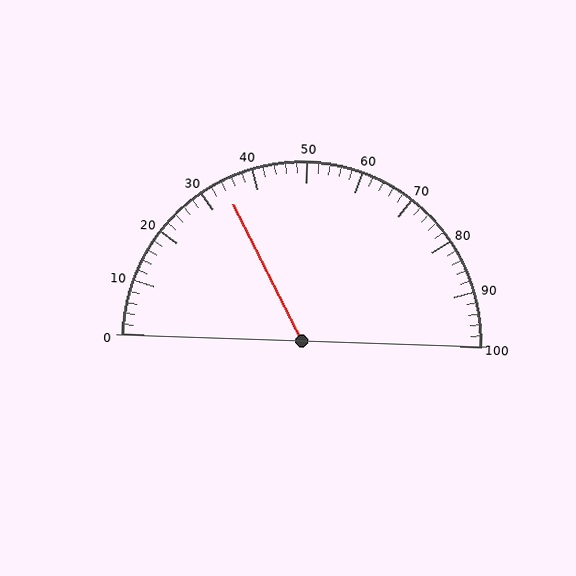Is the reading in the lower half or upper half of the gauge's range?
The reading is in the lower half of the range (0 to 100).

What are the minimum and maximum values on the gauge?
The gauge ranges from 0 to 100.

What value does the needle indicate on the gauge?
The needle indicates approximately 34.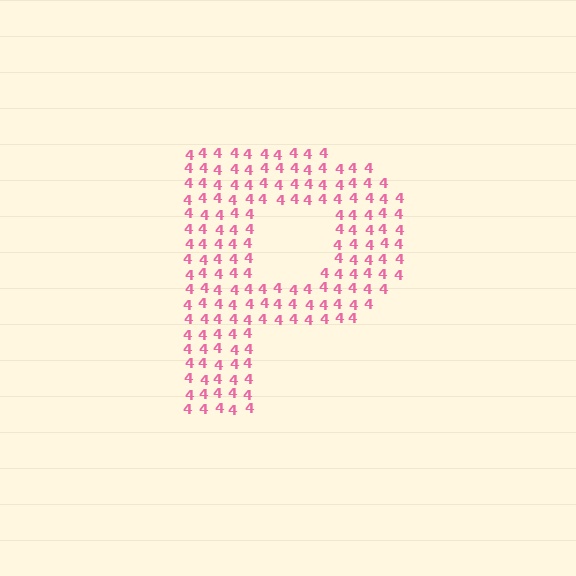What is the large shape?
The large shape is the letter P.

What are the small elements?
The small elements are digit 4's.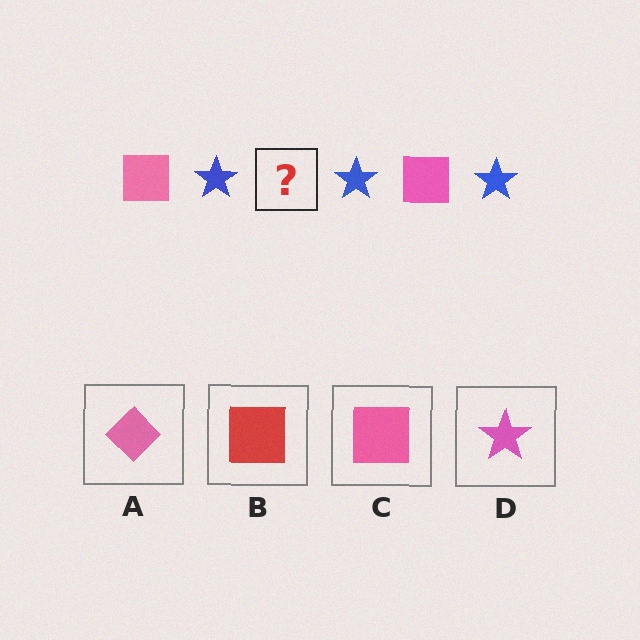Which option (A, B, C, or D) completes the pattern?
C.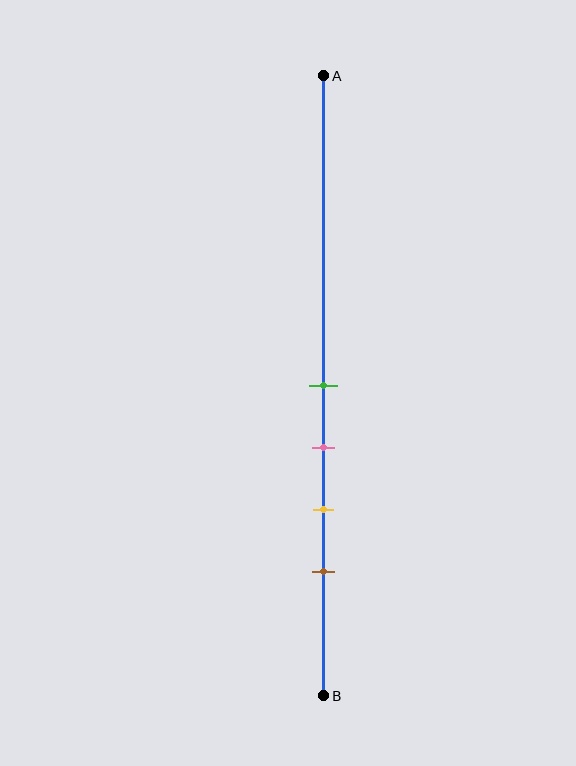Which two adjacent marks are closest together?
The green and pink marks are the closest adjacent pair.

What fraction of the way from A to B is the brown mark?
The brown mark is approximately 80% (0.8) of the way from A to B.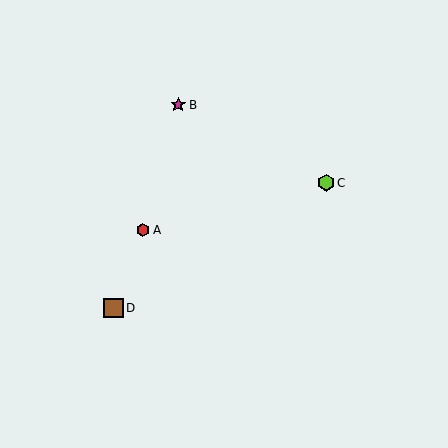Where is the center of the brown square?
The center of the brown square is at (113, 308).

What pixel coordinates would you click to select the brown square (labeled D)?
Click at (113, 308) to select the brown square D.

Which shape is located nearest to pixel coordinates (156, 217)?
The red hexagon (labeled A) at (143, 230) is nearest to that location.